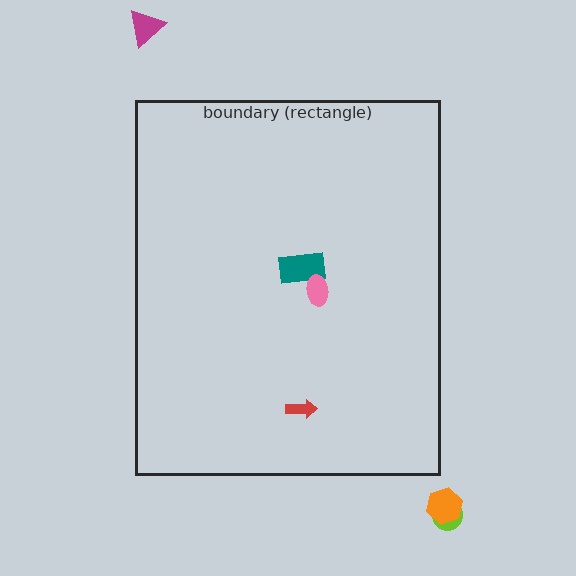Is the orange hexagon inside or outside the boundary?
Outside.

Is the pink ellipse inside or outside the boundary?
Inside.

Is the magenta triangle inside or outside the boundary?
Outside.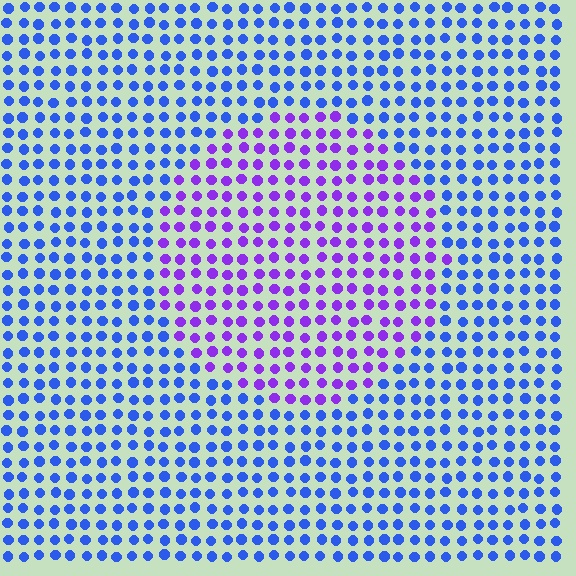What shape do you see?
I see a circle.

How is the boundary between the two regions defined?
The boundary is defined purely by a slight shift in hue (about 46 degrees). Spacing, size, and orientation are identical on both sides.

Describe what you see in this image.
The image is filled with small blue elements in a uniform arrangement. A circle-shaped region is visible where the elements are tinted to a slightly different hue, forming a subtle color boundary.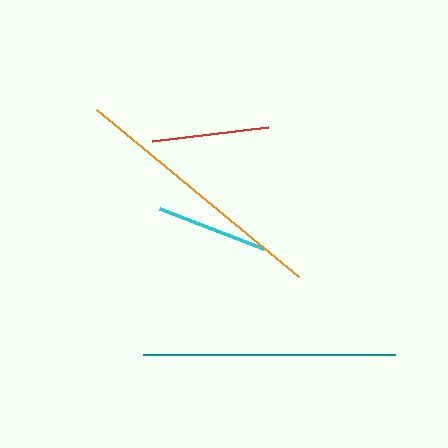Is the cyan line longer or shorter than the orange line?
The orange line is longer than the cyan line.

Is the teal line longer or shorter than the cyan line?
The teal line is longer than the cyan line.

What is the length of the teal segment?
The teal segment is approximately 251 pixels long.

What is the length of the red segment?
The red segment is approximately 117 pixels long.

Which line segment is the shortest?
The cyan line is the shortest at approximately 112 pixels.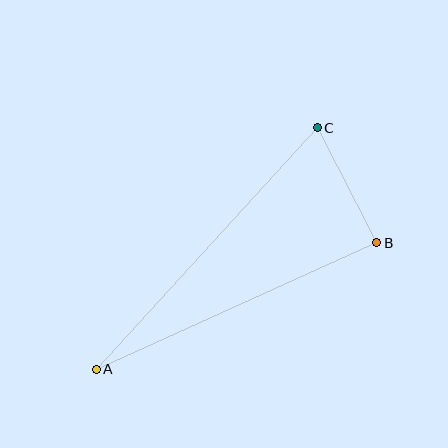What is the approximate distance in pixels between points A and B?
The distance between A and B is approximately 308 pixels.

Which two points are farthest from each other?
Points A and C are farthest from each other.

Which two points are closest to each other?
Points B and C are closest to each other.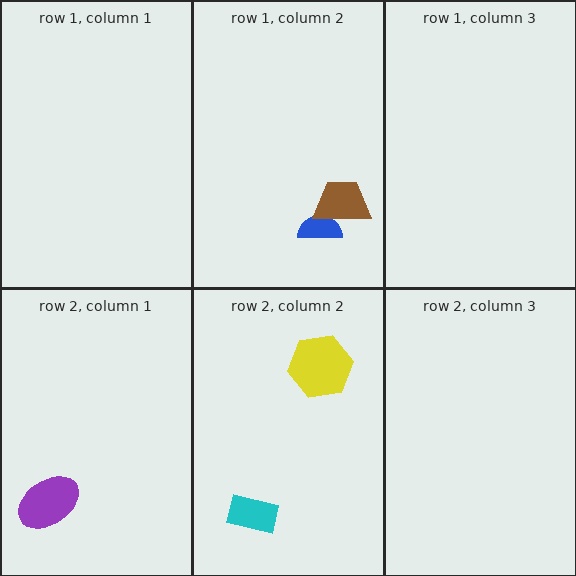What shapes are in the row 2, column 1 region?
The purple ellipse.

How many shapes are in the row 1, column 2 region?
2.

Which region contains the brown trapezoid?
The row 1, column 2 region.